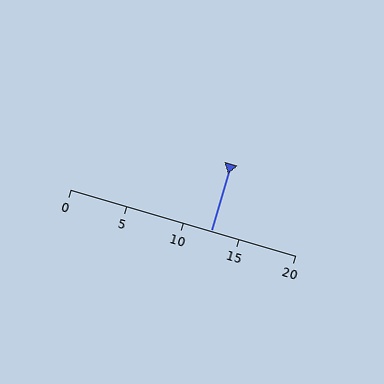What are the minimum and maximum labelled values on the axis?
The axis runs from 0 to 20.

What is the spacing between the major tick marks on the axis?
The major ticks are spaced 5 apart.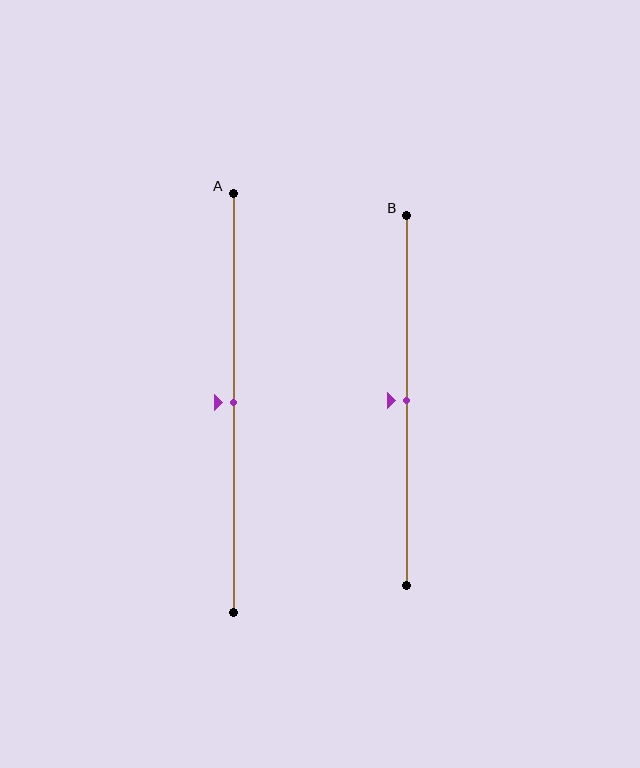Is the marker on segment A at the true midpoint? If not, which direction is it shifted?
Yes, the marker on segment A is at the true midpoint.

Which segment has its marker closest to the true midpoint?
Segment A has its marker closest to the true midpoint.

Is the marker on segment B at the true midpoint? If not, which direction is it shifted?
Yes, the marker on segment B is at the true midpoint.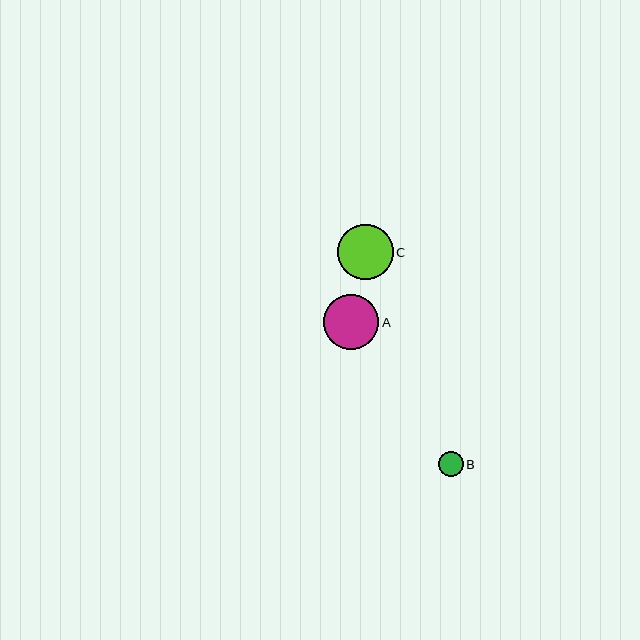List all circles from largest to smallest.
From largest to smallest: C, A, B.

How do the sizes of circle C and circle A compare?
Circle C and circle A are approximately the same size.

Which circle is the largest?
Circle C is the largest with a size of approximately 56 pixels.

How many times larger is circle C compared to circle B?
Circle C is approximately 2.3 times the size of circle B.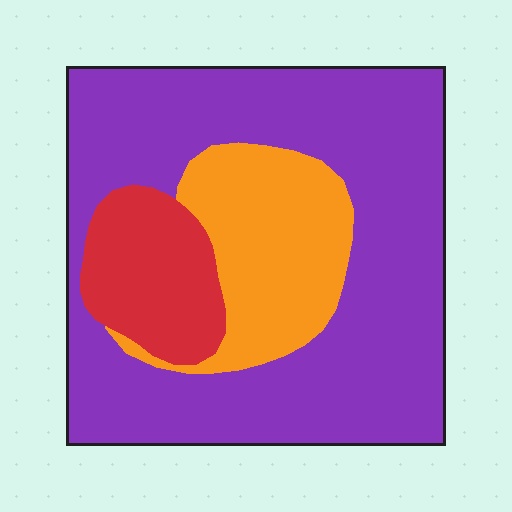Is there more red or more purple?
Purple.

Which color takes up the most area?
Purple, at roughly 65%.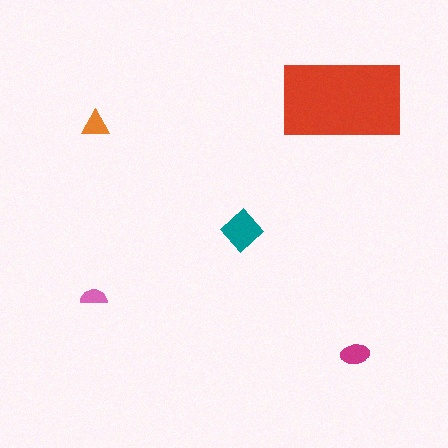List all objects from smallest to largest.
The pink semicircle, the orange triangle, the magenta ellipse, the teal diamond, the red rectangle.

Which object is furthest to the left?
The pink semicircle is leftmost.